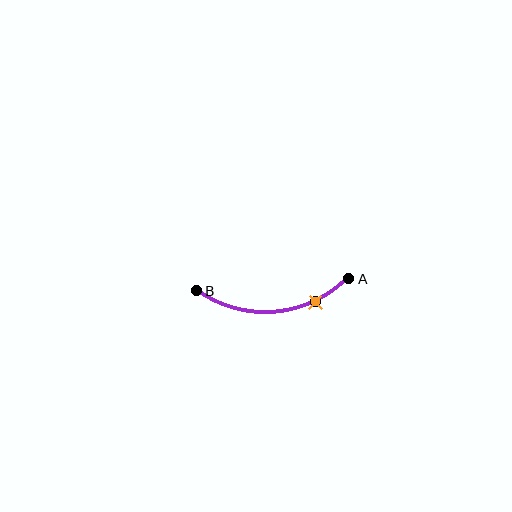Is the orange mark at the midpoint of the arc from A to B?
No. The orange mark lies on the arc but is closer to endpoint A. The arc midpoint would be at the point on the curve equidistant along the arc from both A and B.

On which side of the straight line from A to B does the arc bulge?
The arc bulges below the straight line connecting A and B.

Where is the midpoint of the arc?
The arc midpoint is the point on the curve farthest from the straight line joining A and B. It sits below that line.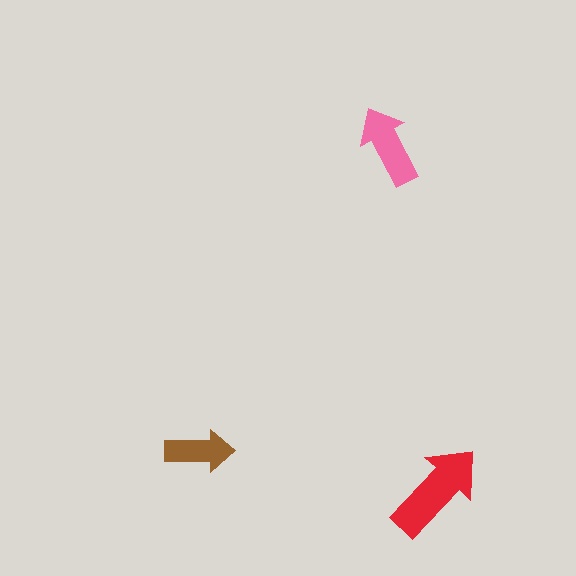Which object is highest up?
The pink arrow is topmost.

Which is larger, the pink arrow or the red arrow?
The red one.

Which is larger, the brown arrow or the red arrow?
The red one.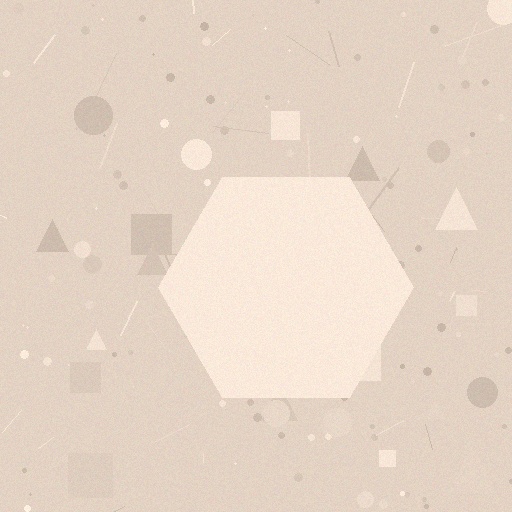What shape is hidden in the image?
A hexagon is hidden in the image.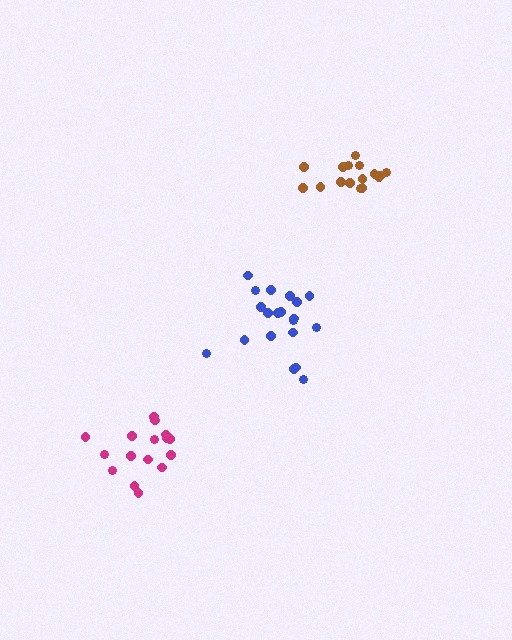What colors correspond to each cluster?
The clusters are colored: brown, blue, magenta.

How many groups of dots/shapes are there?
There are 3 groups.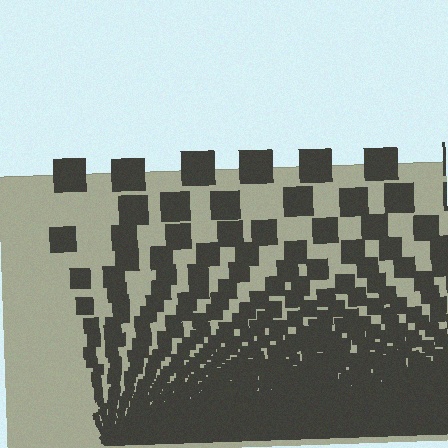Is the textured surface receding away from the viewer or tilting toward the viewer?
The surface appears to tilt toward the viewer. Texture elements get larger and sparser toward the top.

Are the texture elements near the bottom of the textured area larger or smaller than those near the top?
Smaller. The gradient is inverted — elements near the bottom are smaller and denser.